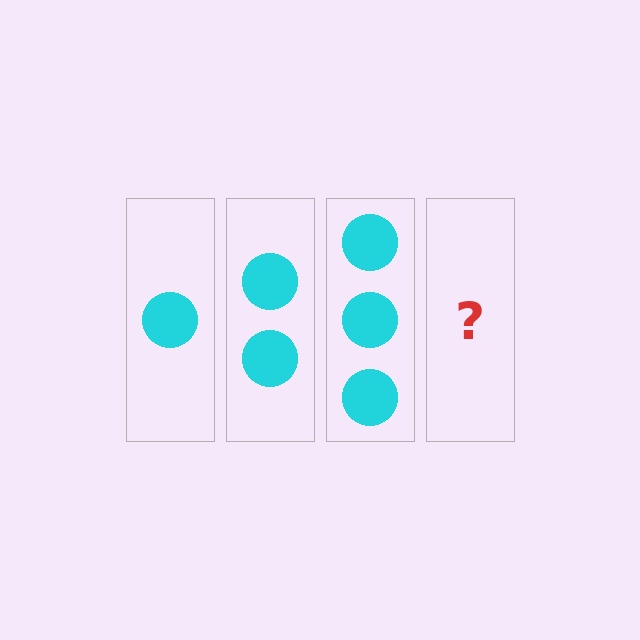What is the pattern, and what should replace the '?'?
The pattern is that each step adds one more circle. The '?' should be 4 circles.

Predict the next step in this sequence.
The next step is 4 circles.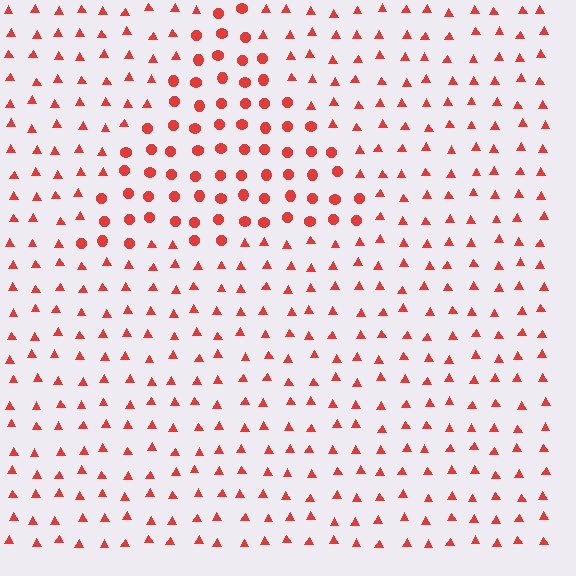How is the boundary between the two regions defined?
The boundary is defined by a change in element shape: circles inside vs. triangles outside. All elements share the same color and spacing.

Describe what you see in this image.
The image is filled with small red elements arranged in a uniform grid. A triangle-shaped region contains circles, while the surrounding area contains triangles. The boundary is defined purely by the change in element shape.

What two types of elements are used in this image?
The image uses circles inside the triangle region and triangles outside it.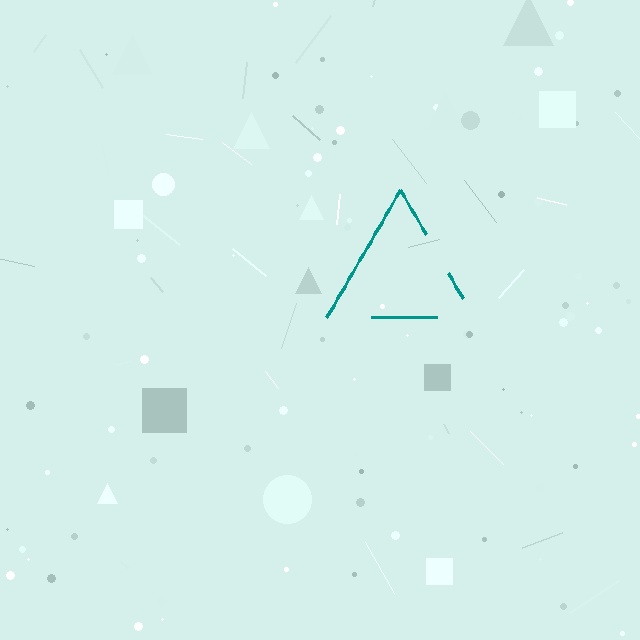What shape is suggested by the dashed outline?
The dashed outline suggests a triangle.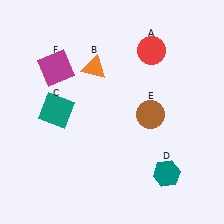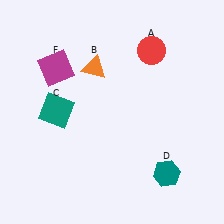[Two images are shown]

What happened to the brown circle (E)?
The brown circle (E) was removed in Image 2. It was in the bottom-right area of Image 1.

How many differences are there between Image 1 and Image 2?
There is 1 difference between the two images.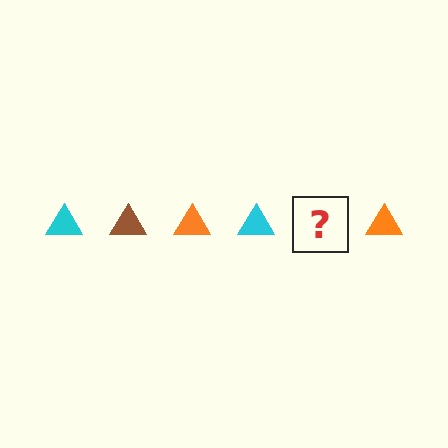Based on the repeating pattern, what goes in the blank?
The blank should be a brown triangle.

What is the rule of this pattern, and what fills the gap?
The rule is that the pattern cycles through cyan, brown, orange triangles. The gap should be filled with a brown triangle.